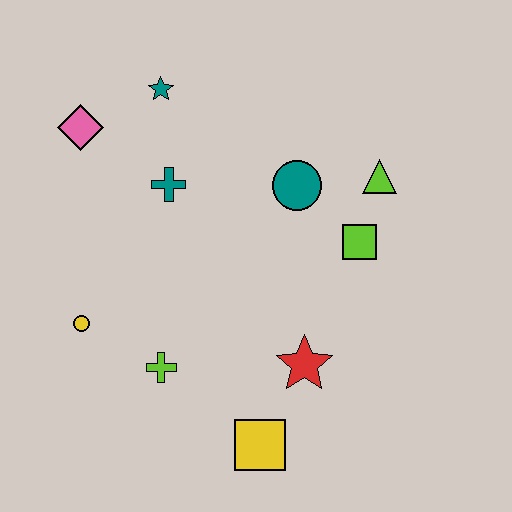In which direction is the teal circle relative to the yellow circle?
The teal circle is to the right of the yellow circle.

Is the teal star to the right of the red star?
No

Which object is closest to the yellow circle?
The lime cross is closest to the yellow circle.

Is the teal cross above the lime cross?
Yes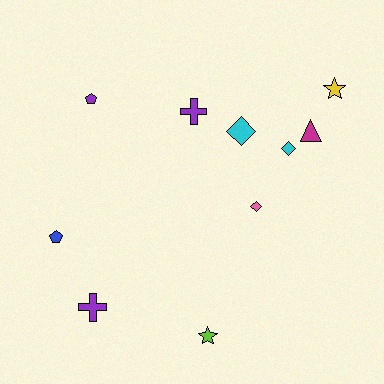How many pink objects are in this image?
There is 1 pink object.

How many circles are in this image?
There are no circles.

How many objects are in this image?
There are 10 objects.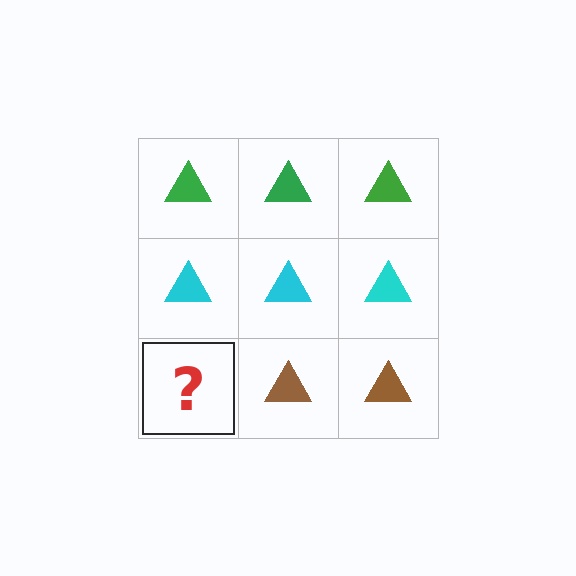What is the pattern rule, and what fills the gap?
The rule is that each row has a consistent color. The gap should be filled with a brown triangle.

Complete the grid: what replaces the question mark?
The question mark should be replaced with a brown triangle.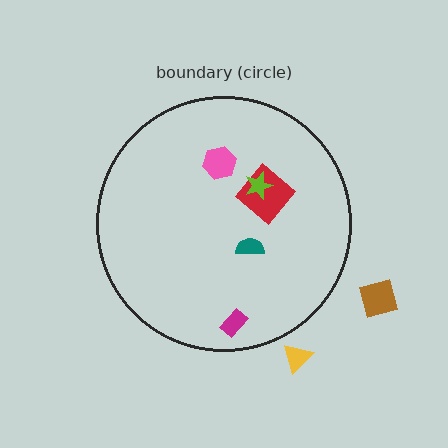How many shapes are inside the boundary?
5 inside, 2 outside.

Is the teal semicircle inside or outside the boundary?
Inside.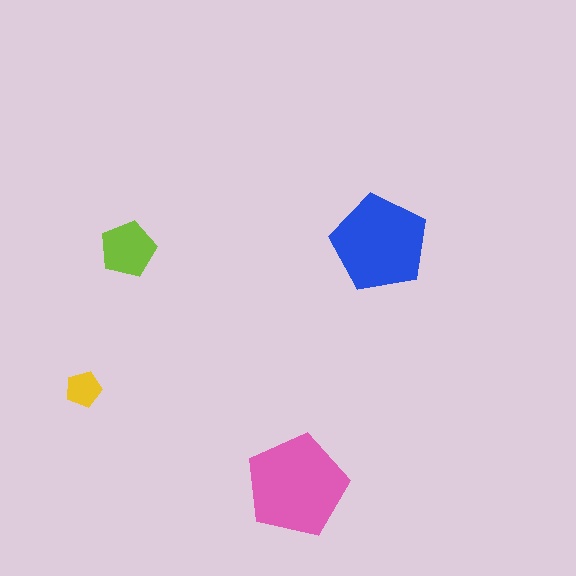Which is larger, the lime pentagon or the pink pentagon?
The pink one.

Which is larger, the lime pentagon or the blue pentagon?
The blue one.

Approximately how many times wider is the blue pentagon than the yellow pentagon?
About 2.5 times wider.